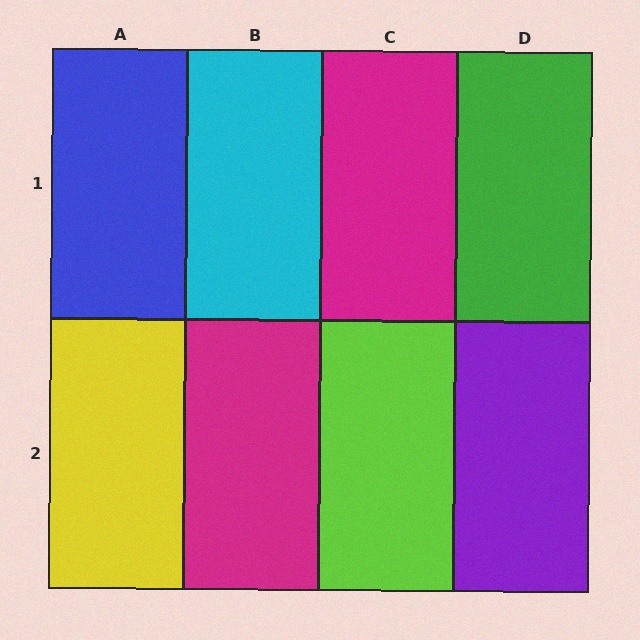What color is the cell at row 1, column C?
Magenta.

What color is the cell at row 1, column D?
Green.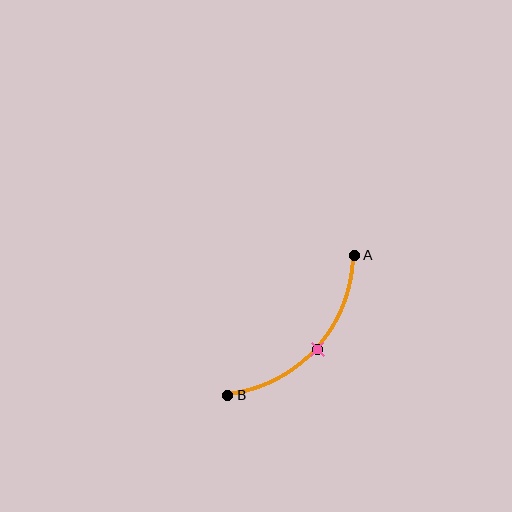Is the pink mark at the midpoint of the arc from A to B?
Yes. The pink mark lies on the arc at equal arc-length from both A and B — it is the arc midpoint.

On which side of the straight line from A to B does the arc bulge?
The arc bulges below and to the right of the straight line connecting A and B.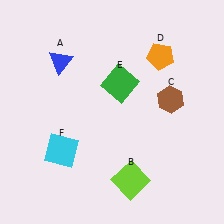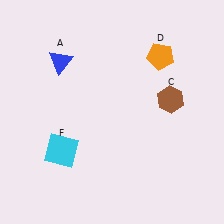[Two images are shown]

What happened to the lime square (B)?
The lime square (B) was removed in Image 2. It was in the bottom-right area of Image 1.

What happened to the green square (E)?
The green square (E) was removed in Image 2. It was in the top-right area of Image 1.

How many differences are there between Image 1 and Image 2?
There are 2 differences between the two images.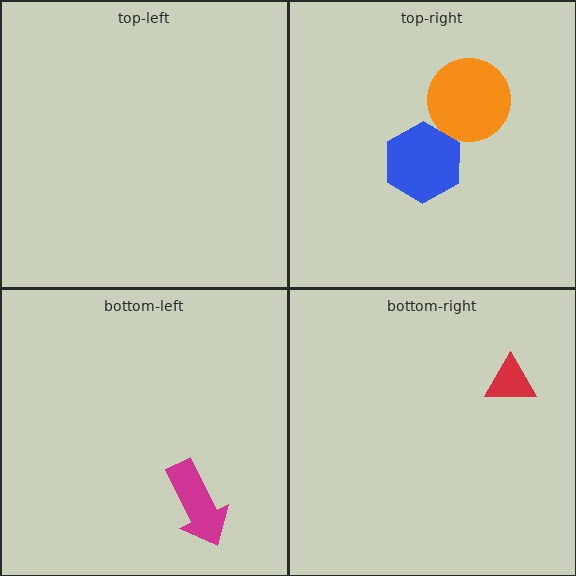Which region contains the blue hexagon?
The top-right region.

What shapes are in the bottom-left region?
The magenta arrow.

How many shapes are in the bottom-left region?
1.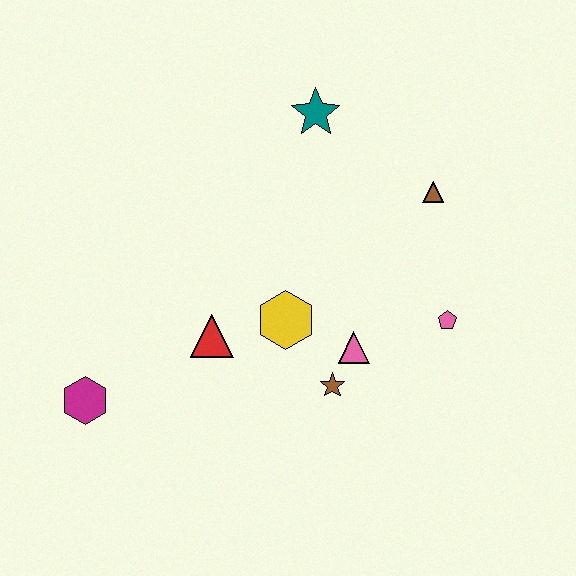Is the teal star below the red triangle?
No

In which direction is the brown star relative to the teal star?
The brown star is below the teal star.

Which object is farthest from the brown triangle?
The magenta hexagon is farthest from the brown triangle.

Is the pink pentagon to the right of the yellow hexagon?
Yes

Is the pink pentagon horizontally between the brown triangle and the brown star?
No